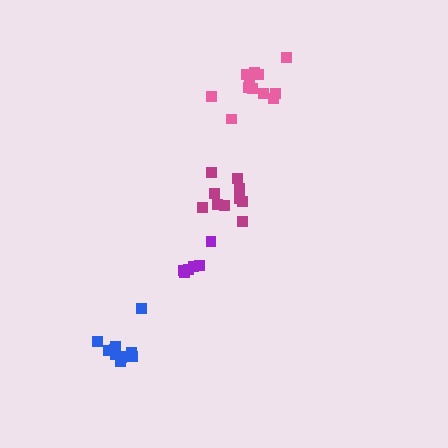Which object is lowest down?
The blue cluster is bottommost.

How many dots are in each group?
Group 1: 12 dots, Group 2: 11 dots, Group 3: 10 dots, Group 4: 6 dots (39 total).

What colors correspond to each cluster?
The clusters are colored: pink, blue, magenta, purple.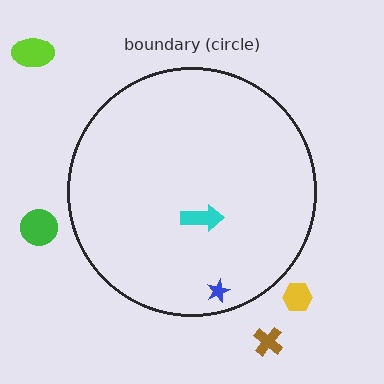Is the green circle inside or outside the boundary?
Outside.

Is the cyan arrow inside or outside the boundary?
Inside.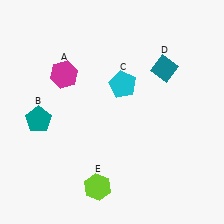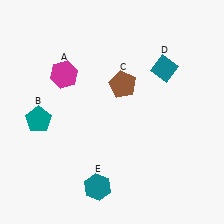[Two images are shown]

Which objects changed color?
C changed from cyan to brown. E changed from lime to teal.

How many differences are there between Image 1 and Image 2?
There are 2 differences between the two images.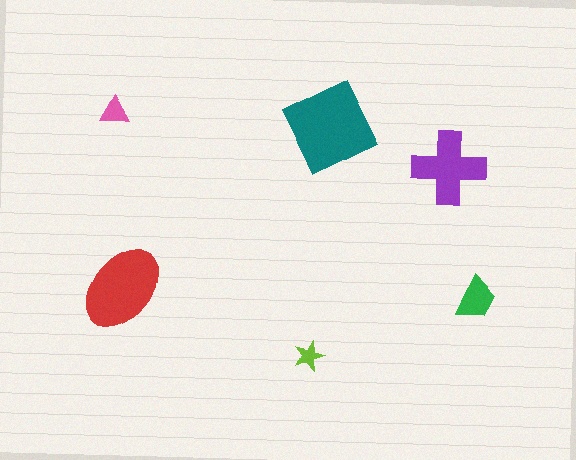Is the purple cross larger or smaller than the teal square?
Smaller.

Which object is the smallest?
The lime star.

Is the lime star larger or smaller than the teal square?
Smaller.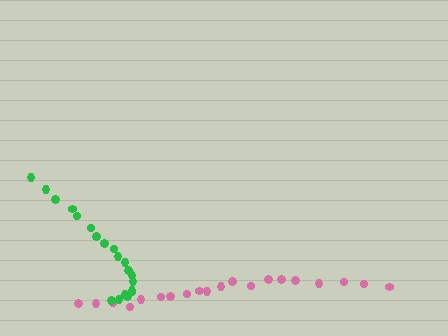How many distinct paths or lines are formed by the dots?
There are 2 distinct paths.